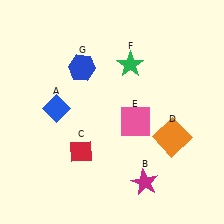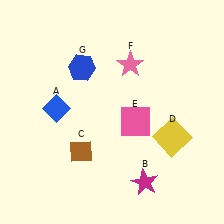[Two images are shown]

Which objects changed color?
C changed from red to brown. D changed from orange to yellow. F changed from green to pink.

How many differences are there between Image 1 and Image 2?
There are 3 differences between the two images.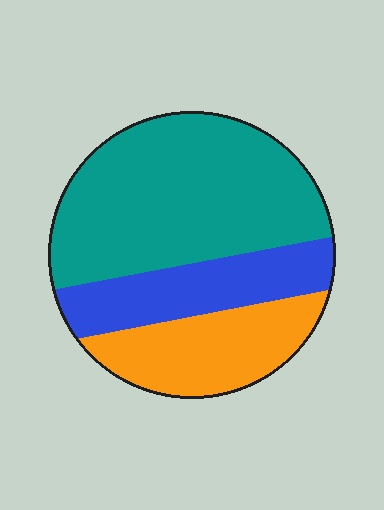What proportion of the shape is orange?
Orange covers 24% of the shape.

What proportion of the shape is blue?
Blue takes up about one fifth (1/5) of the shape.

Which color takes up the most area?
Teal, at roughly 55%.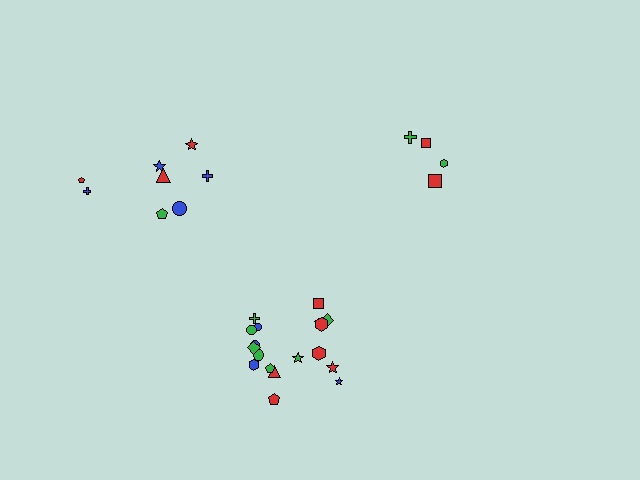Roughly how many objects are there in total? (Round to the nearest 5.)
Roughly 30 objects in total.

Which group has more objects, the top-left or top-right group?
The top-left group.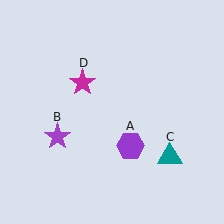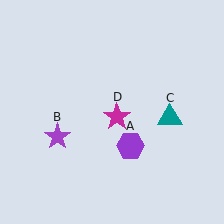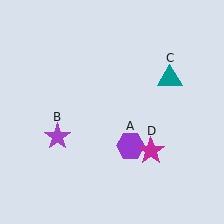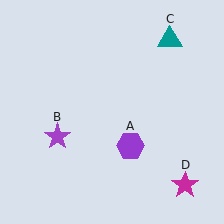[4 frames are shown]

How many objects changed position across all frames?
2 objects changed position: teal triangle (object C), magenta star (object D).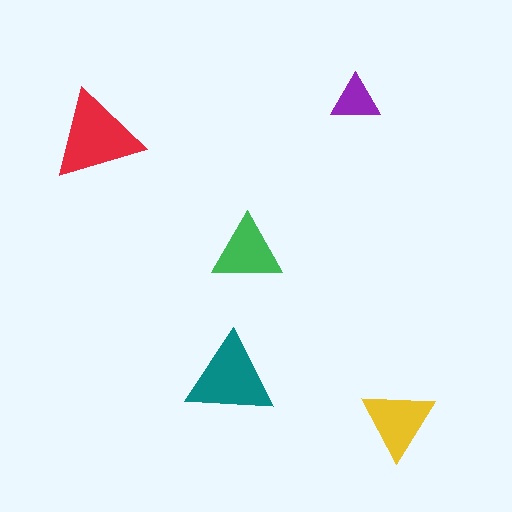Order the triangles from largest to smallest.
the red one, the teal one, the yellow one, the green one, the purple one.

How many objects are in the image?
There are 5 objects in the image.